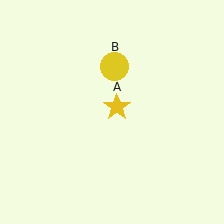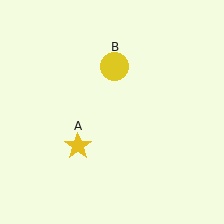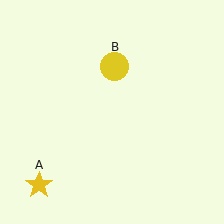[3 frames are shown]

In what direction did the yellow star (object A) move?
The yellow star (object A) moved down and to the left.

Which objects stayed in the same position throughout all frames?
Yellow circle (object B) remained stationary.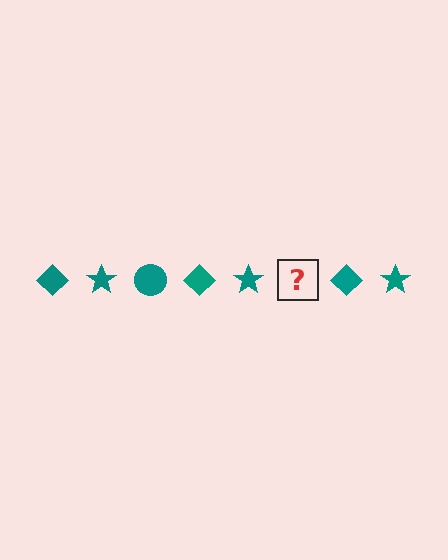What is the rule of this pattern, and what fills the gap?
The rule is that the pattern cycles through diamond, star, circle shapes in teal. The gap should be filled with a teal circle.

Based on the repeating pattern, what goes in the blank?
The blank should be a teal circle.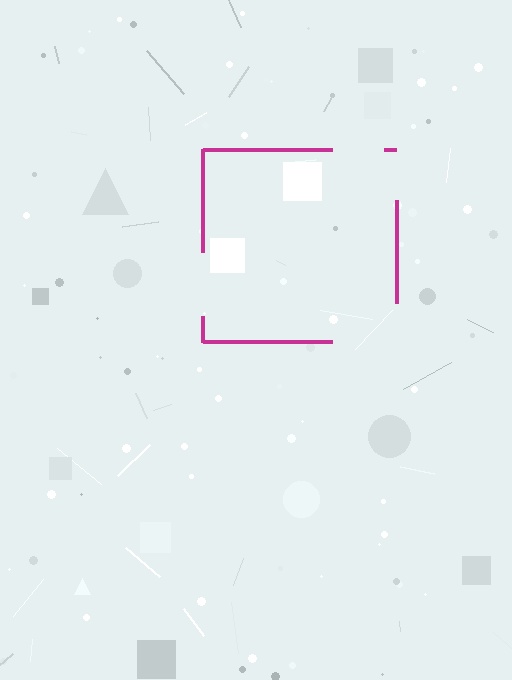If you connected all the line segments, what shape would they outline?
They would outline a square.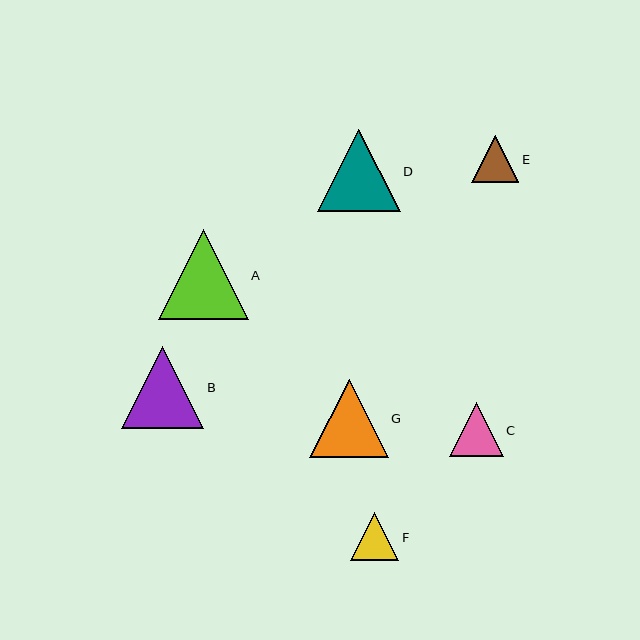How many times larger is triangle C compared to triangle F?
Triangle C is approximately 1.1 times the size of triangle F.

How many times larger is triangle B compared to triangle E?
Triangle B is approximately 1.7 times the size of triangle E.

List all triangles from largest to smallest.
From largest to smallest: A, D, B, G, C, F, E.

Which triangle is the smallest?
Triangle E is the smallest with a size of approximately 47 pixels.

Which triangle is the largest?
Triangle A is the largest with a size of approximately 90 pixels.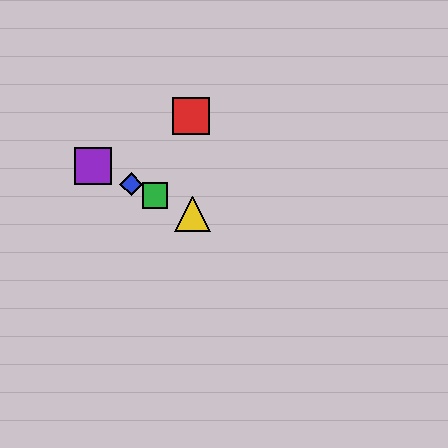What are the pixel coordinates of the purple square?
The purple square is at (93, 166).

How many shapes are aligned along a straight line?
4 shapes (the blue diamond, the green square, the yellow triangle, the purple square) are aligned along a straight line.